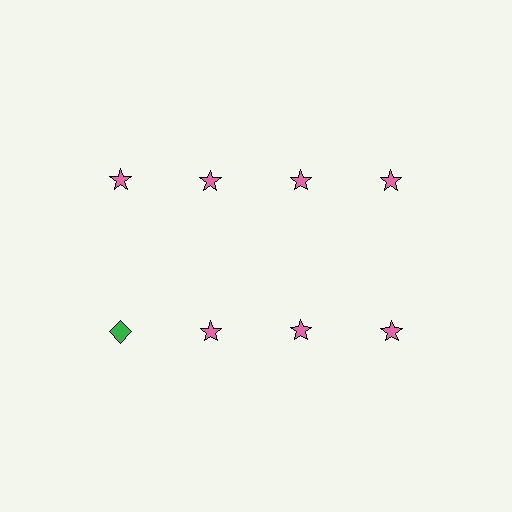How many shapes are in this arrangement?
There are 8 shapes arranged in a grid pattern.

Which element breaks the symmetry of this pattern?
The green diamond in the second row, leftmost column breaks the symmetry. All other shapes are pink stars.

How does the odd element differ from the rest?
It differs in both color (green instead of pink) and shape (diamond instead of star).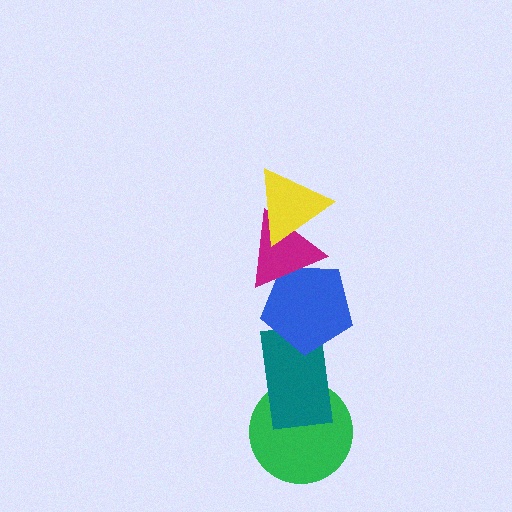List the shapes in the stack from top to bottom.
From top to bottom: the yellow triangle, the magenta triangle, the blue pentagon, the teal rectangle, the green circle.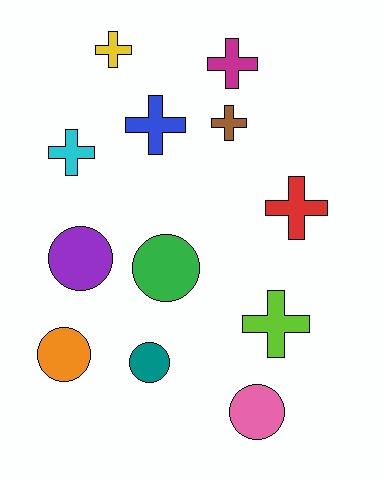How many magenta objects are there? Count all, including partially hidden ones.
There is 1 magenta object.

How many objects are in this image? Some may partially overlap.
There are 12 objects.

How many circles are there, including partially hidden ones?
There are 5 circles.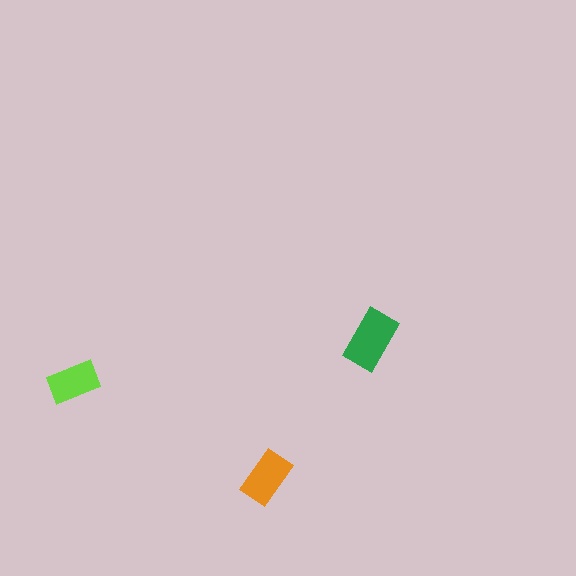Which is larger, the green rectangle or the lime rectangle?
The green one.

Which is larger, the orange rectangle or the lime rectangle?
The orange one.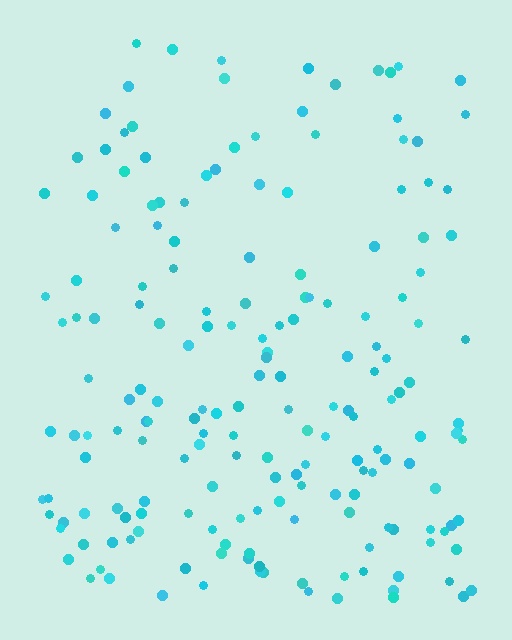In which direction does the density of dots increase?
From top to bottom, with the bottom side densest.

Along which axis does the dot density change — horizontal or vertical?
Vertical.